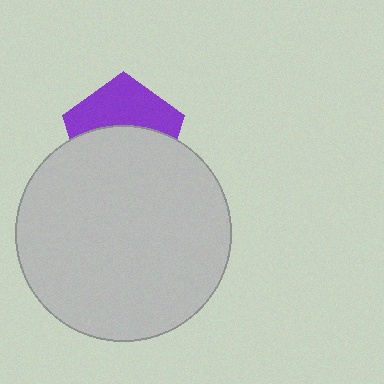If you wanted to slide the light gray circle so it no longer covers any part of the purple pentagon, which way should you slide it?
Slide it down — that is the most direct way to separate the two shapes.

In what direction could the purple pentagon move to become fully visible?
The purple pentagon could move up. That would shift it out from behind the light gray circle entirely.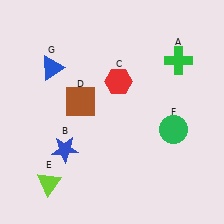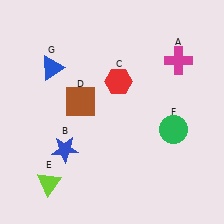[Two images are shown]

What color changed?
The cross (A) changed from green in Image 1 to magenta in Image 2.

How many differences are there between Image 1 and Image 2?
There is 1 difference between the two images.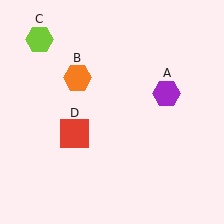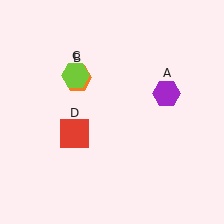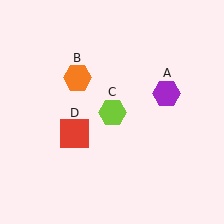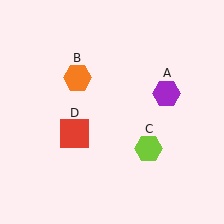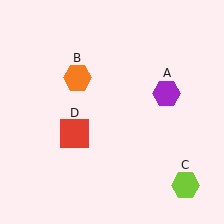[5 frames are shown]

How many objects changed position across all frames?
1 object changed position: lime hexagon (object C).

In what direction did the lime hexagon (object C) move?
The lime hexagon (object C) moved down and to the right.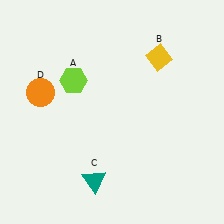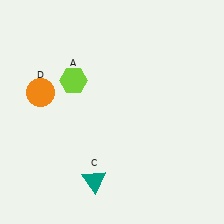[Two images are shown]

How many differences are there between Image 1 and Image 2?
There is 1 difference between the two images.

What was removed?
The yellow diamond (B) was removed in Image 2.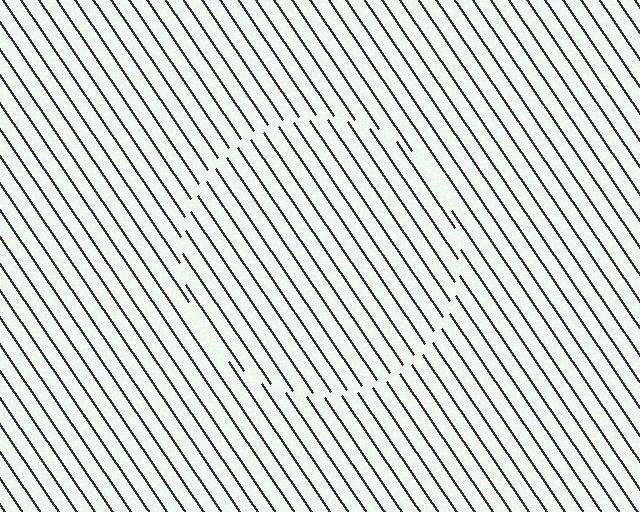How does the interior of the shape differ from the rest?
The interior of the shape contains the same grating, shifted by half a period — the contour is defined by the phase discontinuity where line-ends from the inner and outer gratings abut.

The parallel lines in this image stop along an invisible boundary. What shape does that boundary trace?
An illusory circle. The interior of the shape contains the same grating, shifted by half a period — the contour is defined by the phase discontinuity where line-ends from the inner and outer gratings abut.